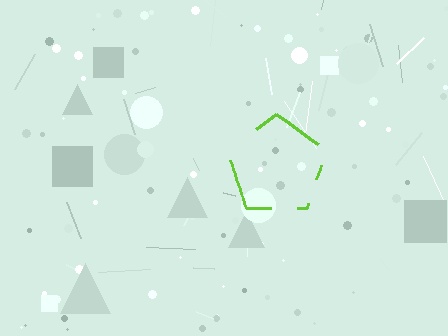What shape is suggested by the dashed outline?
The dashed outline suggests a pentagon.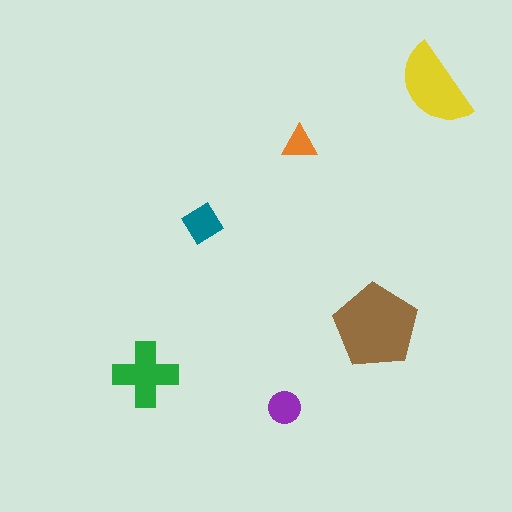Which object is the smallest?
The orange triangle.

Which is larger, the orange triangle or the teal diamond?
The teal diamond.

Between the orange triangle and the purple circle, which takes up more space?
The purple circle.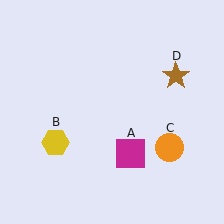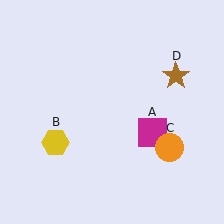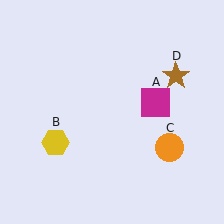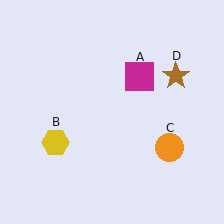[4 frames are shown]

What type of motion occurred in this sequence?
The magenta square (object A) rotated counterclockwise around the center of the scene.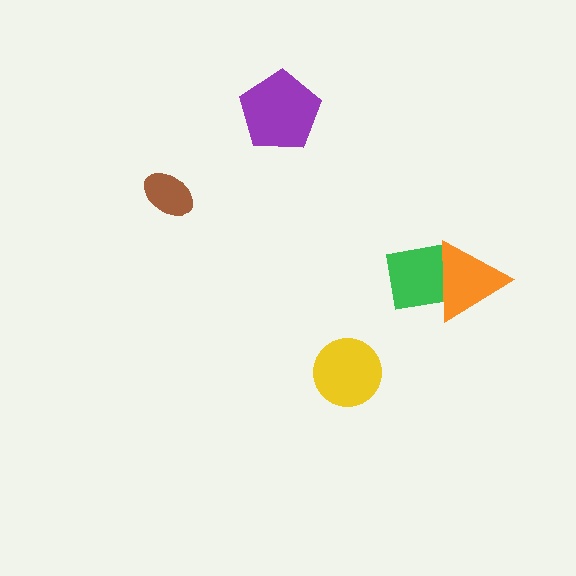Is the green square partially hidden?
Yes, it is partially covered by another shape.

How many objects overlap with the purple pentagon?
0 objects overlap with the purple pentagon.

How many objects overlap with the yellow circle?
0 objects overlap with the yellow circle.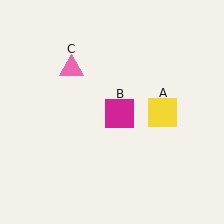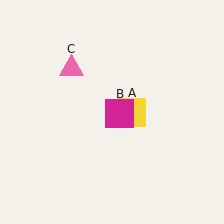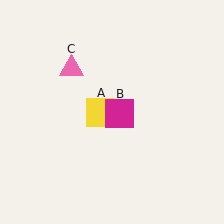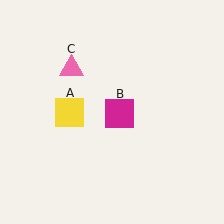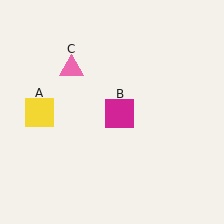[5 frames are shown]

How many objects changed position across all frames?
1 object changed position: yellow square (object A).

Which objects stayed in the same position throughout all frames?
Magenta square (object B) and pink triangle (object C) remained stationary.